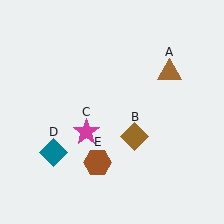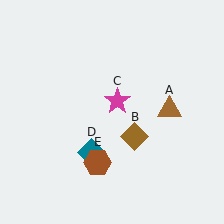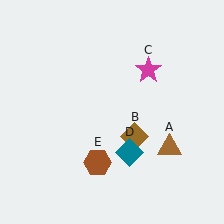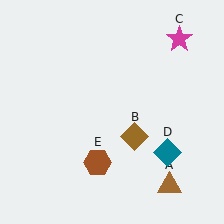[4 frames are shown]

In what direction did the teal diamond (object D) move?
The teal diamond (object D) moved right.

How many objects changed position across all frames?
3 objects changed position: brown triangle (object A), magenta star (object C), teal diamond (object D).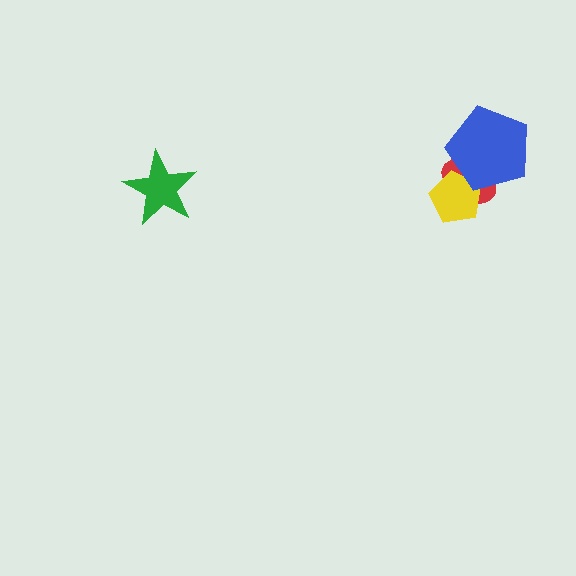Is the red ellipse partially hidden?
Yes, it is partially covered by another shape.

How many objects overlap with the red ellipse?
2 objects overlap with the red ellipse.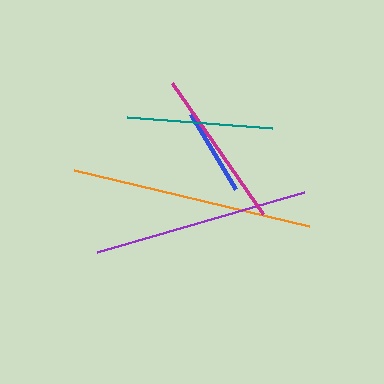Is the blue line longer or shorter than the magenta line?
The magenta line is longer than the blue line.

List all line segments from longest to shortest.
From longest to shortest: orange, purple, magenta, teal, blue.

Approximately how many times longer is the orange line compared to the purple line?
The orange line is approximately 1.1 times the length of the purple line.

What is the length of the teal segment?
The teal segment is approximately 145 pixels long.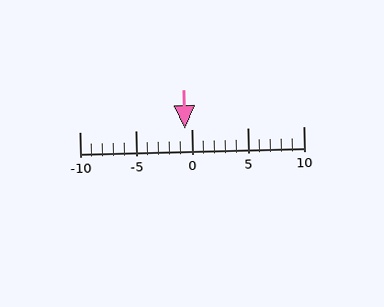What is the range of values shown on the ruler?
The ruler shows values from -10 to 10.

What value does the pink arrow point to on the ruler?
The pink arrow points to approximately -1.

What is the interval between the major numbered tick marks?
The major tick marks are spaced 5 units apart.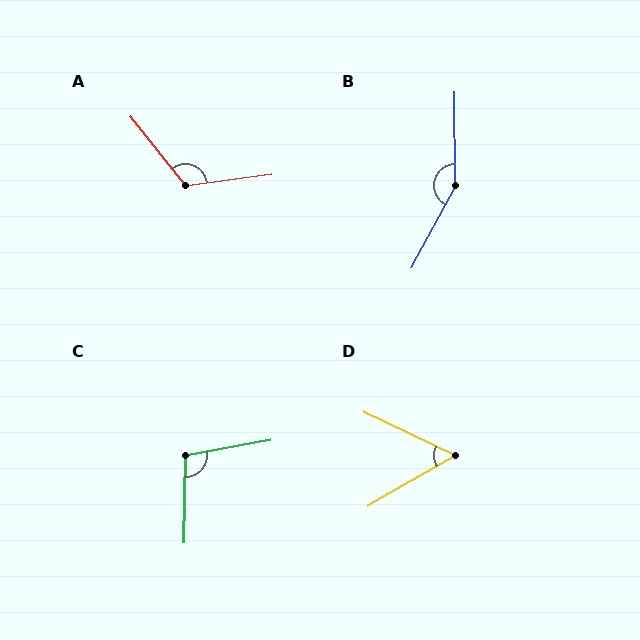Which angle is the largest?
B, at approximately 151 degrees.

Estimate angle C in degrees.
Approximately 102 degrees.